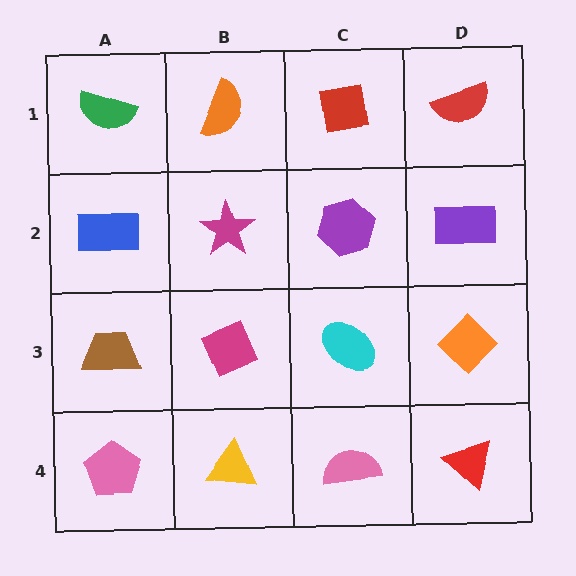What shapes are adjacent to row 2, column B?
An orange semicircle (row 1, column B), a magenta diamond (row 3, column B), a blue rectangle (row 2, column A), a purple hexagon (row 2, column C).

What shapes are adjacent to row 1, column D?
A purple rectangle (row 2, column D), a red square (row 1, column C).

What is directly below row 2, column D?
An orange diamond.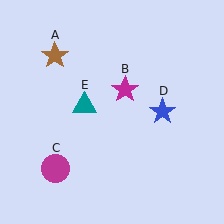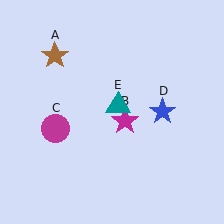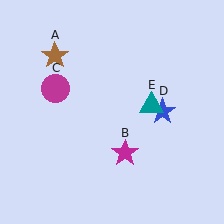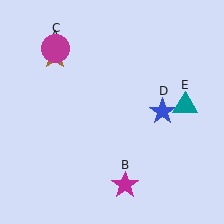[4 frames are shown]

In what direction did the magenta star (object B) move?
The magenta star (object B) moved down.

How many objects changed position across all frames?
3 objects changed position: magenta star (object B), magenta circle (object C), teal triangle (object E).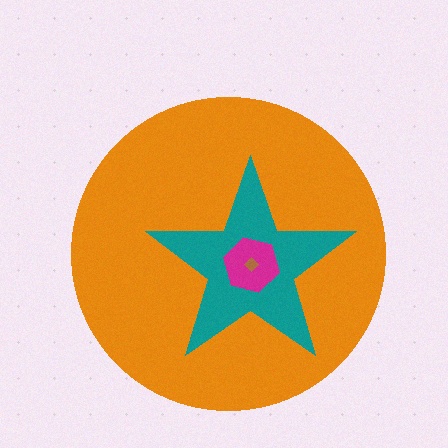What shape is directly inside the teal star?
The magenta hexagon.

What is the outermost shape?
The orange circle.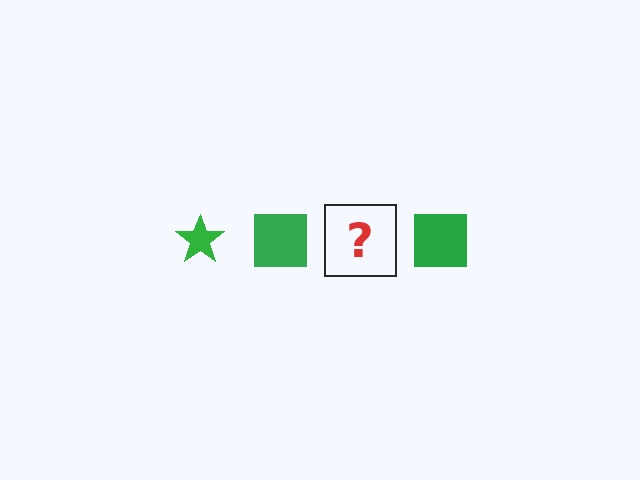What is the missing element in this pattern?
The missing element is a green star.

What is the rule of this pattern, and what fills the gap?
The rule is that the pattern cycles through star, square shapes in green. The gap should be filled with a green star.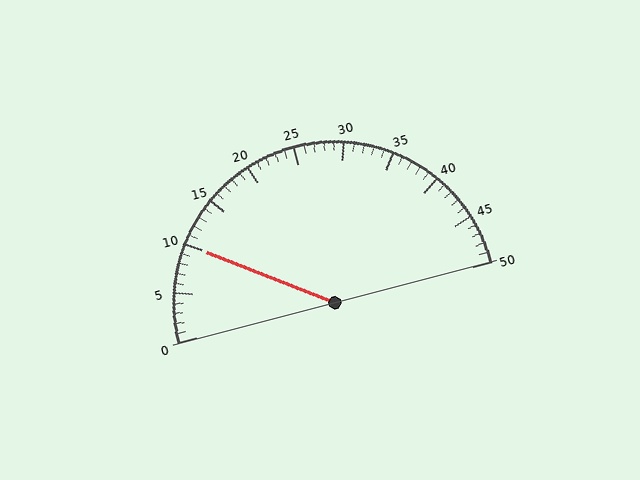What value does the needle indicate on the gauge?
The needle indicates approximately 10.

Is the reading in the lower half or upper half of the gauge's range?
The reading is in the lower half of the range (0 to 50).